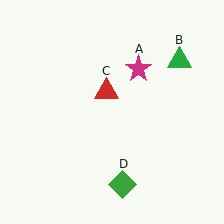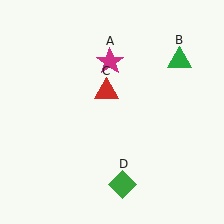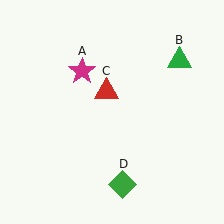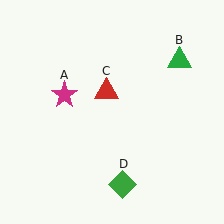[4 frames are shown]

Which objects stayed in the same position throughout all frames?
Green triangle (object B) and red triangle (object C) and green diamond (object D) remained stationary.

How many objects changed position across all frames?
1 object changed position: magenta star (object A).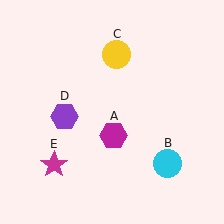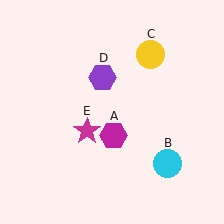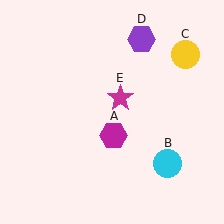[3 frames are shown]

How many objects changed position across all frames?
3 objects changed position: yellow circle (object C), purple hexagon (object D), magenta star (object E).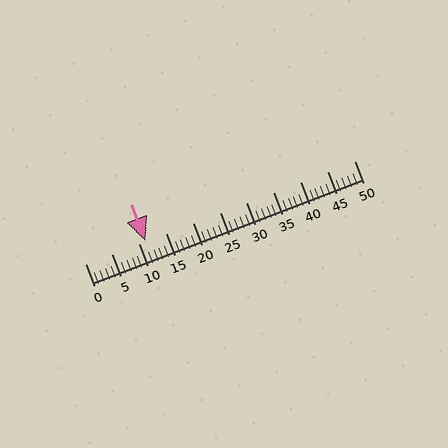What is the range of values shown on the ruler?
The ruler shows values from 0 to 50.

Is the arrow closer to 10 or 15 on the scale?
The arrow is closer to 10.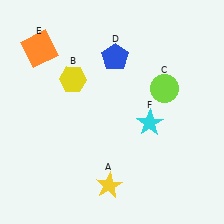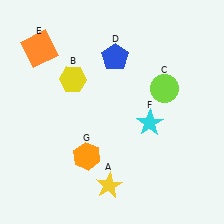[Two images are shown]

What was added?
An orange hexagon (G) was added in Image 2.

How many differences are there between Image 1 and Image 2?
There is 1 difference between the two images.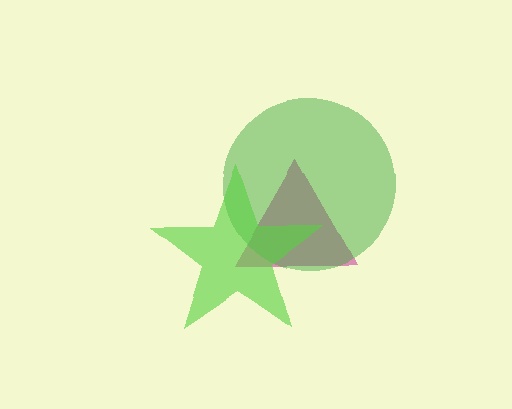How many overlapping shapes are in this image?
There are 3 overlapping shapes in the image.